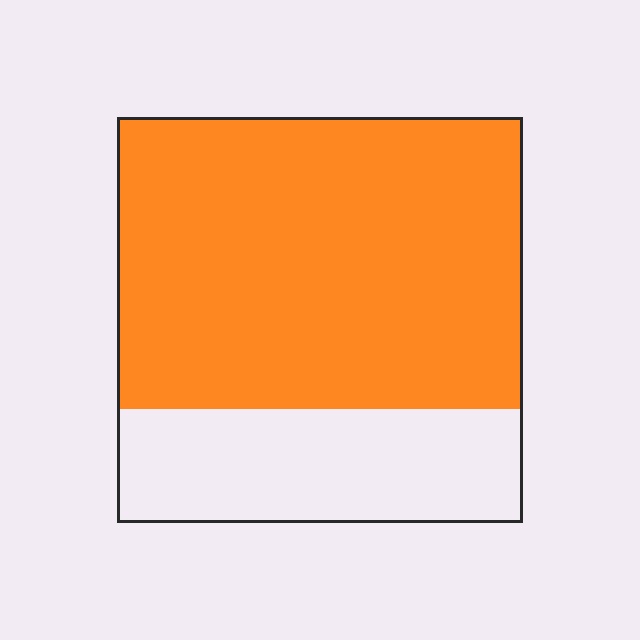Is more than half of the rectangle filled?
Yes.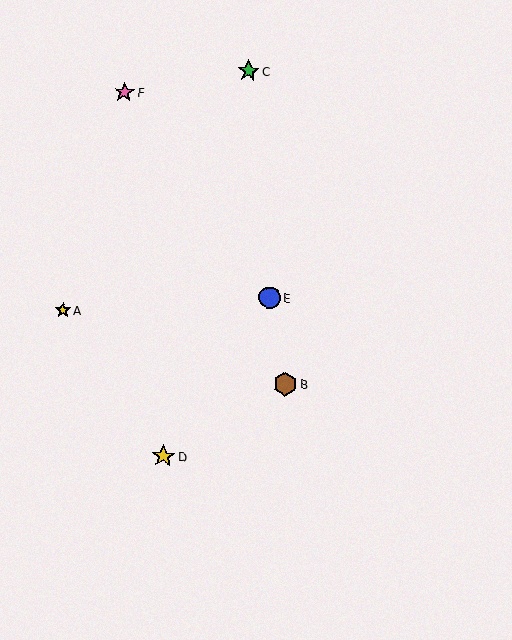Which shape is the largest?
The brown hexagon (labeled B) is the largest.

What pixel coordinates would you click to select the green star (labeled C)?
Click at (248, 71) to select the green star C.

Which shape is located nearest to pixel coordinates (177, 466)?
The yellow star (labeled D) at (163, 456) is nearest to that location.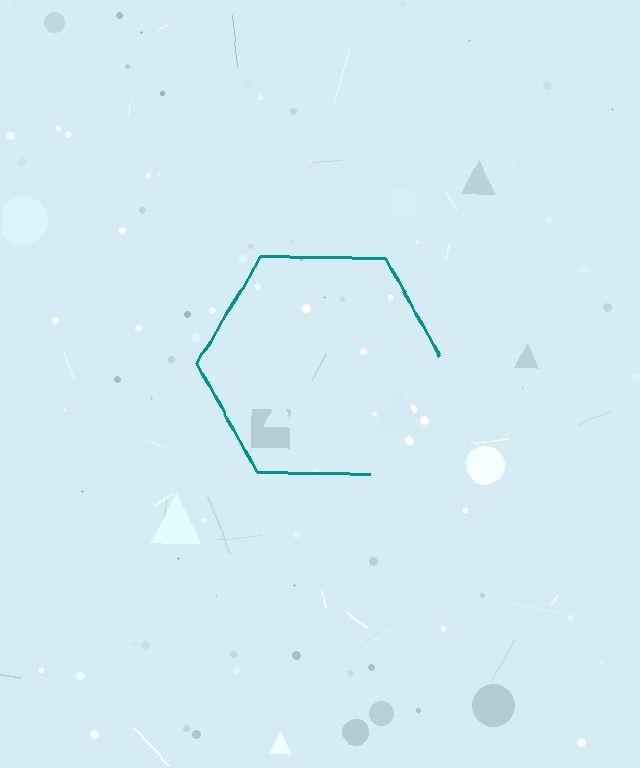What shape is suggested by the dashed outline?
The dashed outline suggests a hexagon.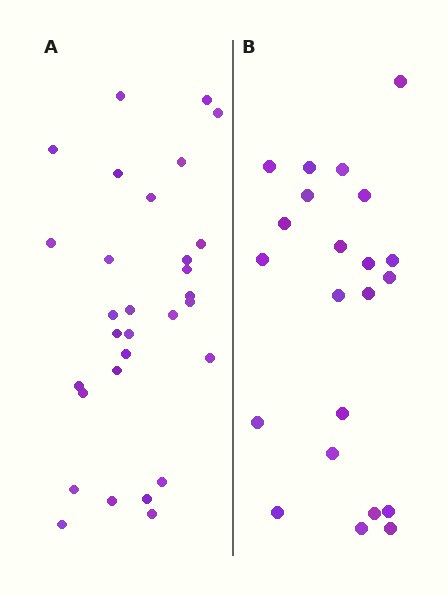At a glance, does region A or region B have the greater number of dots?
Region A (the left region) has more dots.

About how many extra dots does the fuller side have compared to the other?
Region A has roughly 8 or so more dots than region B.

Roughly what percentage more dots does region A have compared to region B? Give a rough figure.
About 35% more.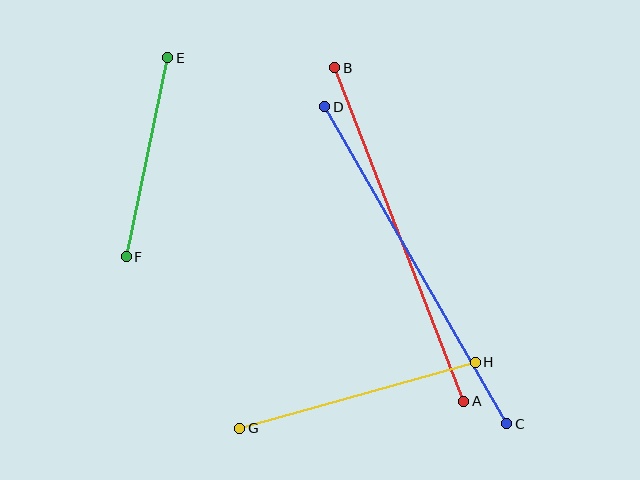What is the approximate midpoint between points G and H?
The midpoint is at approximately (357, 395) pixels.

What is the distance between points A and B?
The distance is approximately 357 pixels.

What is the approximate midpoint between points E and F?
The midpoint is at approximately (147, 157) pixels.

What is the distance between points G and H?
The distance is approximately 245 pixels.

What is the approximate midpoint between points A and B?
The midpoint is at approximately (399, 235) pixels.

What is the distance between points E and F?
The distance is approximately 203 pixels.